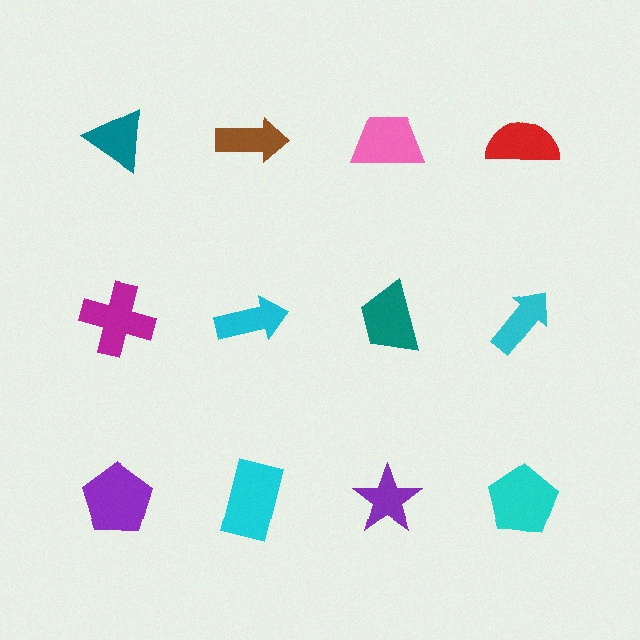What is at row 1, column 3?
A pink trapezoid.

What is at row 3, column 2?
A cyan rectangle.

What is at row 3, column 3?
A purple star.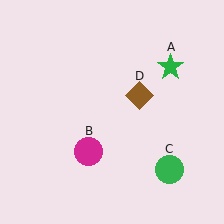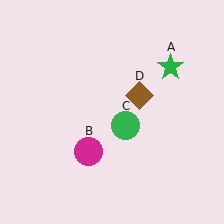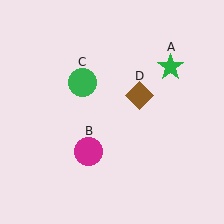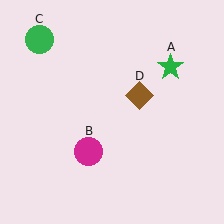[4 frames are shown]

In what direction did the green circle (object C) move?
The green circle (object C) moved up and to the left.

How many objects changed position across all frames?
1 object changed position: green circle (object C).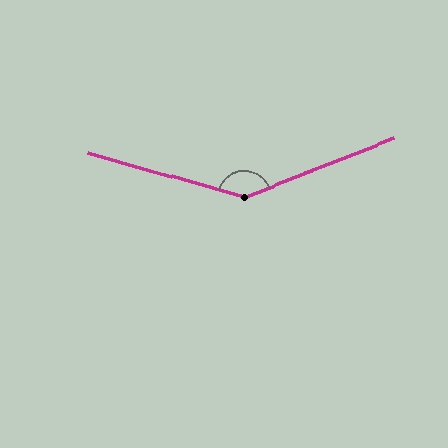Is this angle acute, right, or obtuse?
It is obtuse.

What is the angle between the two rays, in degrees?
Approximately 143 degrees.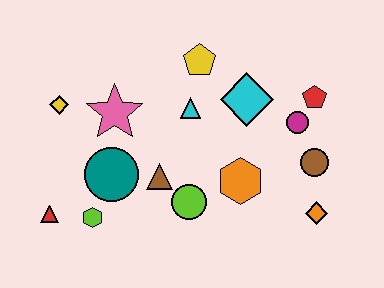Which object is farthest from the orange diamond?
The yellow diamond is farthest from the orange diamond.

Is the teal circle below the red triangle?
No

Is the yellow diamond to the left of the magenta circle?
Yes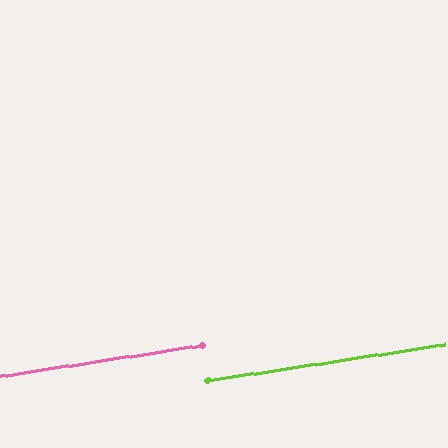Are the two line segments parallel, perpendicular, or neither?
Parallel — their directions differ by only 0.1°.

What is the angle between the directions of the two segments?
Approximately 0 degrees.